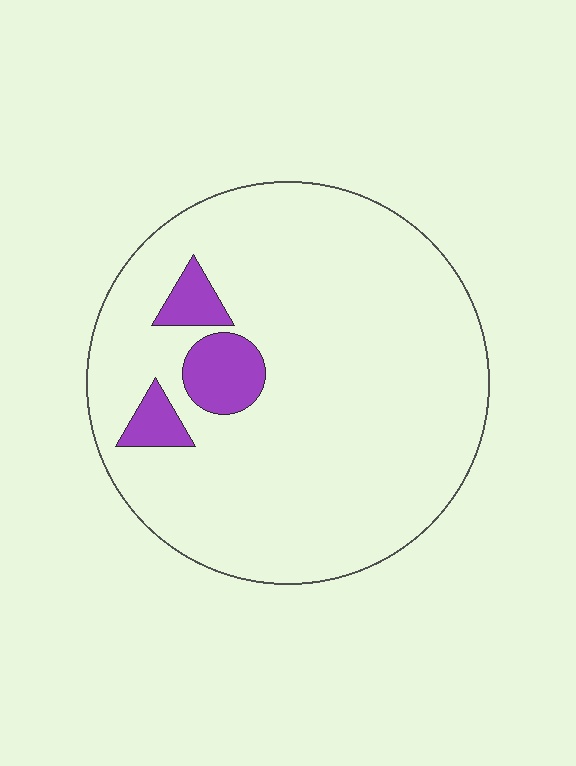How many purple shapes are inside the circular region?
3.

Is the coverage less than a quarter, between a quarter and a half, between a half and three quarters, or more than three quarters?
Less than a quarter.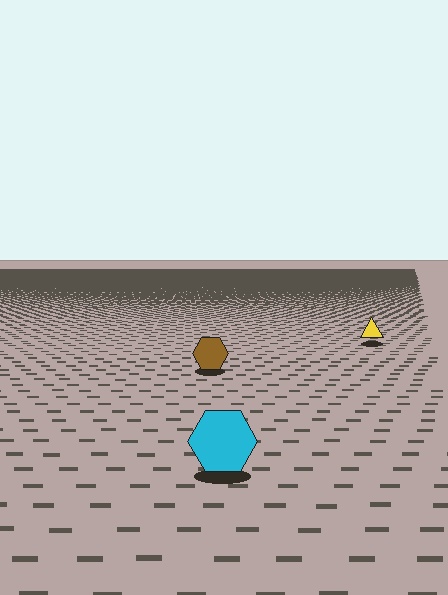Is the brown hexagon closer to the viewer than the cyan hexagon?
No. The cyan hexagon is closer — you can tell from the texture gradient: the ground texture is coarser near it.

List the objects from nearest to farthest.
From nearest to farthest: the cyan hexagon, the brown hexagon, the yellow triangle.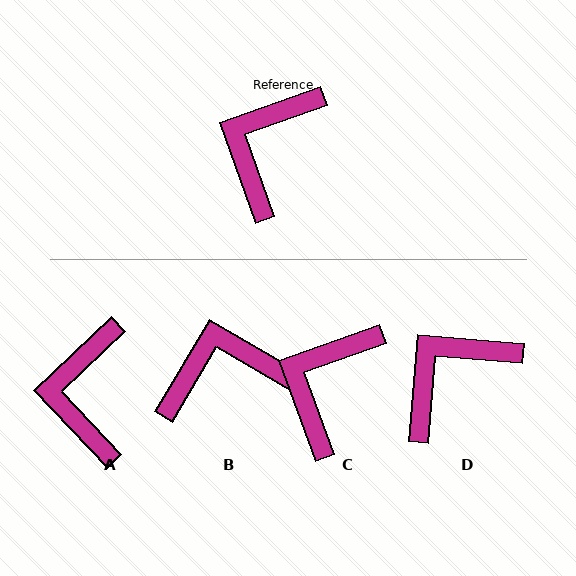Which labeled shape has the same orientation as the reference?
C.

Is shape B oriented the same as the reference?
No, it is off by about 50 degrees.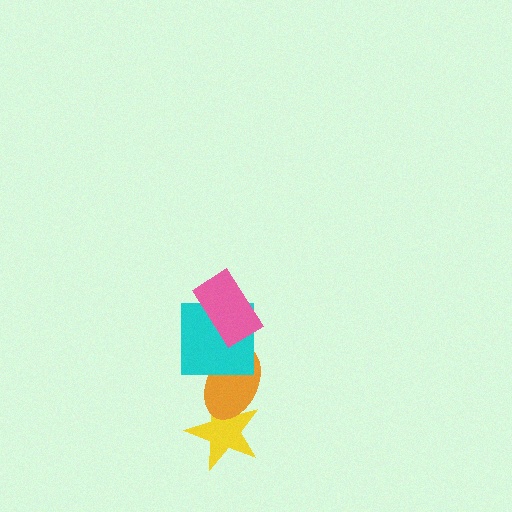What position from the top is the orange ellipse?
The orange ellipse is 3rd from the top.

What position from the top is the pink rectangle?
The pink rectangle is 1st from the top.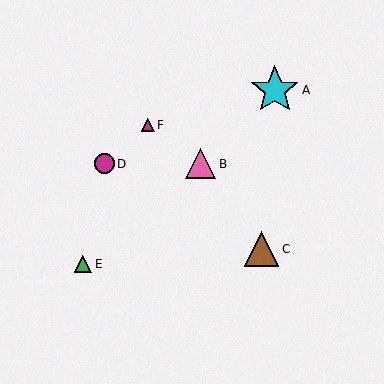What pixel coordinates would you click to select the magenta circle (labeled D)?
Click at (104, 164) to select the magenta circle D.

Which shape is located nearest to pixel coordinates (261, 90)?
The cyan star (labeled A) at (275, 90) is nearest to that location.